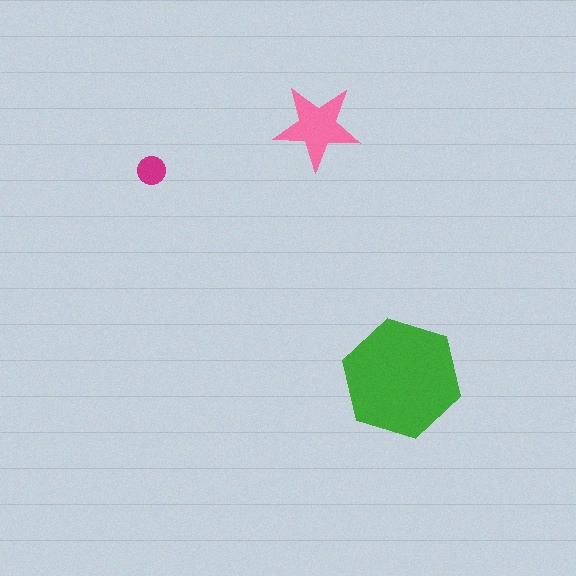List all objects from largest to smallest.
The green hexagon, the pink star, the magenta circle.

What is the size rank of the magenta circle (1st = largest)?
3rd.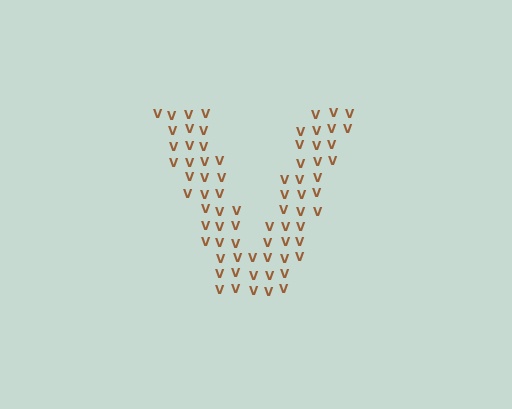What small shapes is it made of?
It is made of small letter V's.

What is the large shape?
The large shape is the letter V.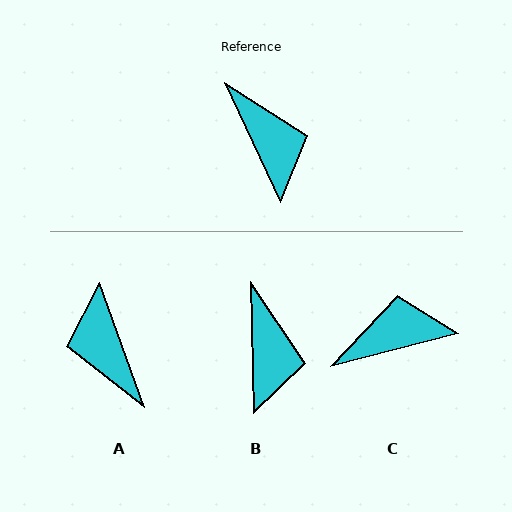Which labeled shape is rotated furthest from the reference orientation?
A, about 175 degrees away.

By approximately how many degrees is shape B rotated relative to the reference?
Approximately 24 degrees clockwise.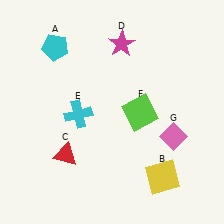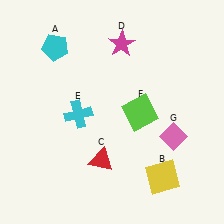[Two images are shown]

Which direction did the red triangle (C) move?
The red triangle (C) moved right.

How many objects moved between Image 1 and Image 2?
1 object moved between the two images.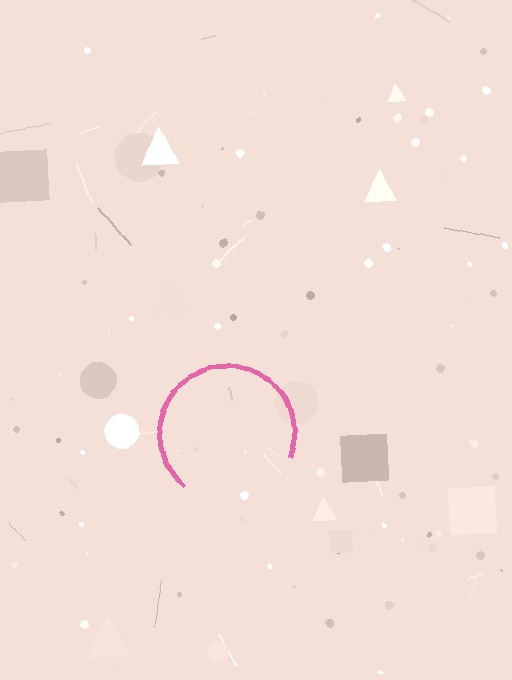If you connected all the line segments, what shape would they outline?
They would outline a circle.